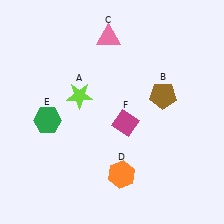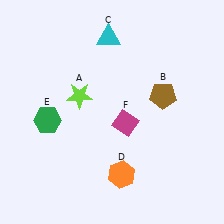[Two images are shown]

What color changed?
The triangle (C) changed from pink in Image 1 to cyan in Image 2.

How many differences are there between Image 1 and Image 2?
There is 1 difference between the two images.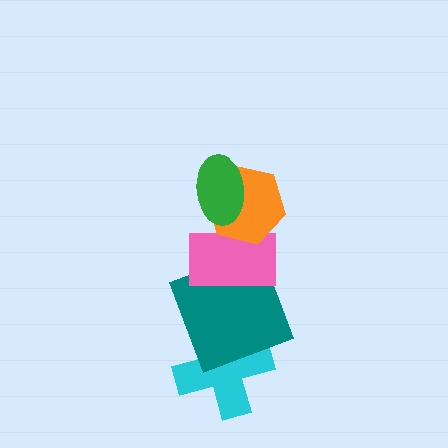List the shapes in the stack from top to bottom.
From top to bottom: the green ellipse, the orange hexagon, the pink rectangle, the teal square, the cyan cross.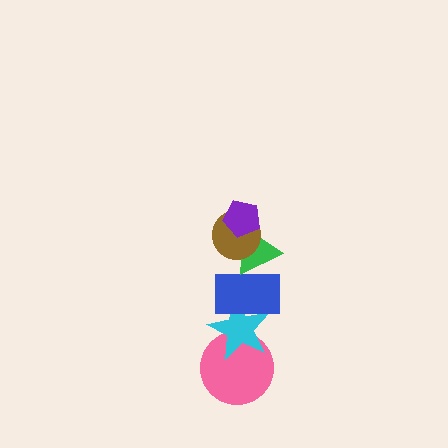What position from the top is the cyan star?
The cyan star is 5th from the top.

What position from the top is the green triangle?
The green triangle is 3rd from the top.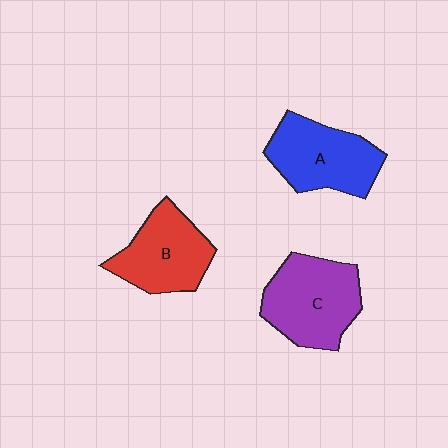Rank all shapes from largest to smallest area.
From largest to smallest: C (purple), A (blue), B (red).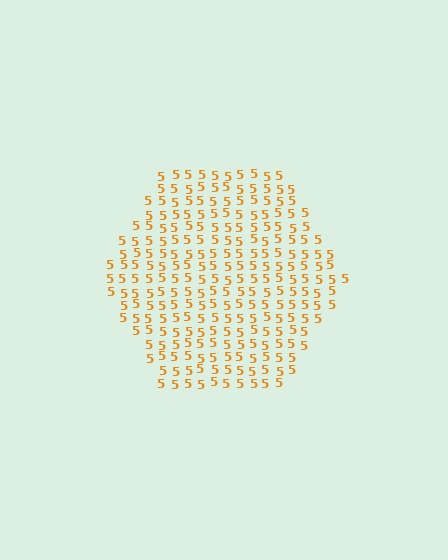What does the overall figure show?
The overall figure shows a hexagon.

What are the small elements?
The small elements are digit 5's.